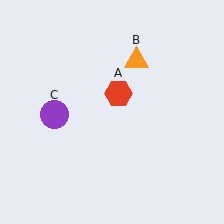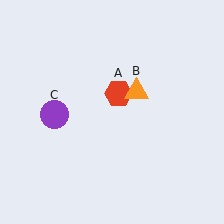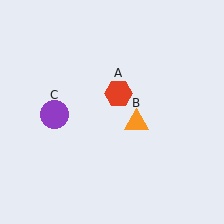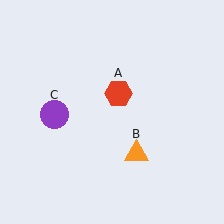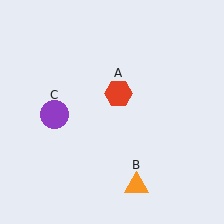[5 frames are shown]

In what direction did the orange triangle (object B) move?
The orange triangle (object B) moved down.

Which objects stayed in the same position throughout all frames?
Red hexagon (object A) and purple circle (object C) remained stationary.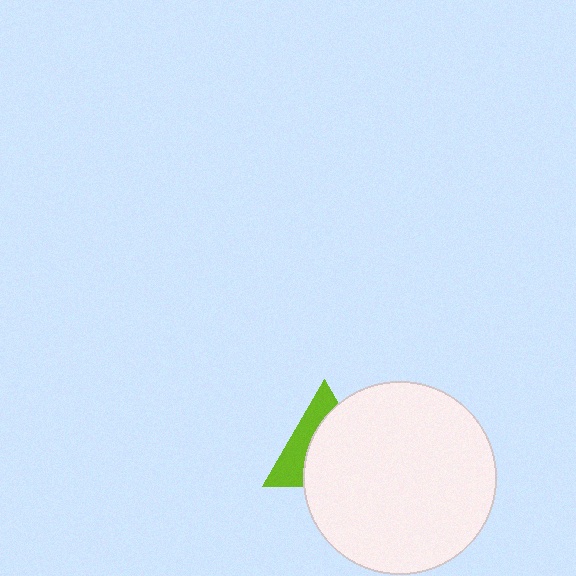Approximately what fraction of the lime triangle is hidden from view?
Roughly 62% of the lime triangle is hidden behind the white circle.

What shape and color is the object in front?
The object in front is a white circle.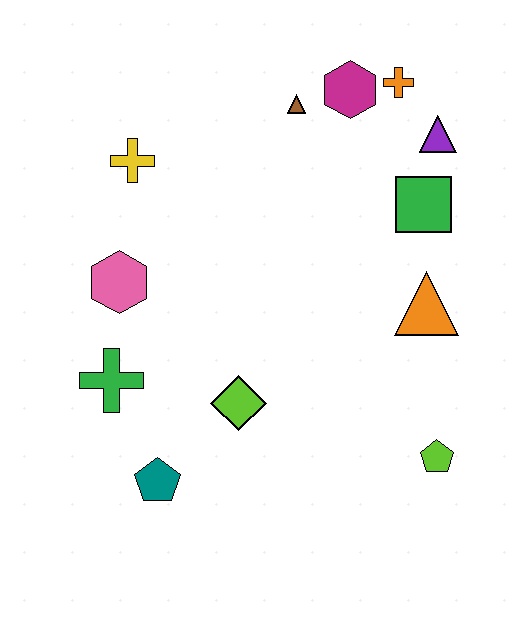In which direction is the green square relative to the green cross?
The green square is to the right of the green cross.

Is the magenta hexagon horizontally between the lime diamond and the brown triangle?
No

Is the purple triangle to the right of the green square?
Yes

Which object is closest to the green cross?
The pink hexagon is closest to the green cross.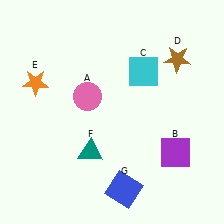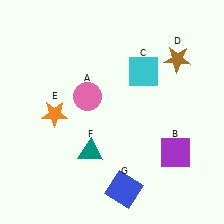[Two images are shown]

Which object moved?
The orange star (E) moved down.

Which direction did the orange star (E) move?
The orange star (E) moved down.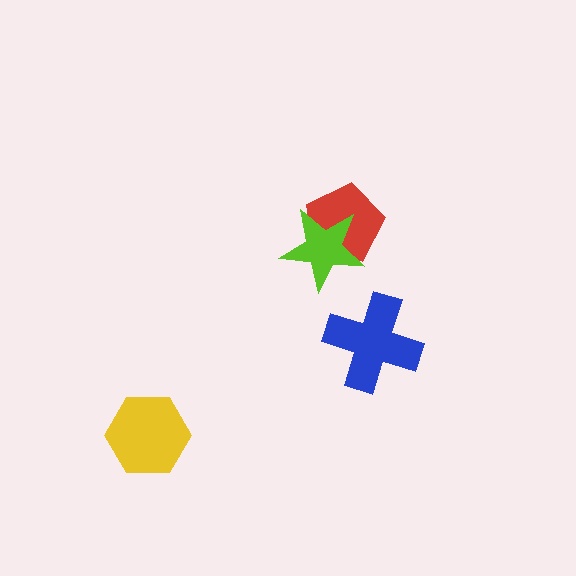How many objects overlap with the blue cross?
0 objects overlap with the blue cross.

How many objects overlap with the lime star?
1 object overlaps with the lime star.